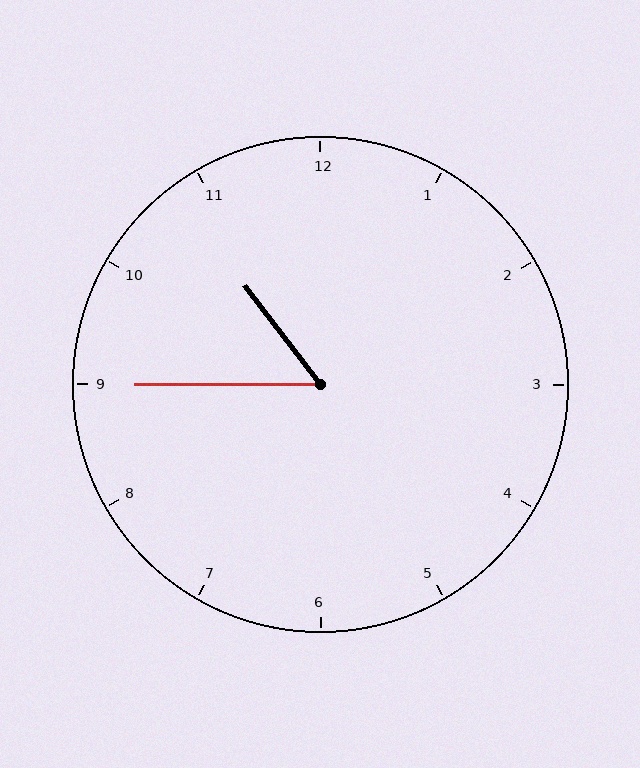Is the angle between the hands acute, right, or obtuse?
It is acute.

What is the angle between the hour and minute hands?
Approximately 52 degrees.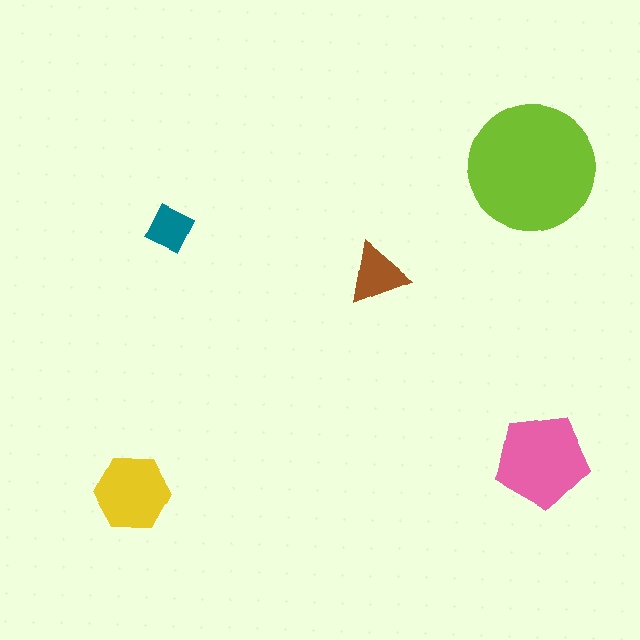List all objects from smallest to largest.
The teal diamond, the brown triangle, the yellow hexagon, the pink pentagon, the lime circle.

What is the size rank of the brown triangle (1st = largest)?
4th.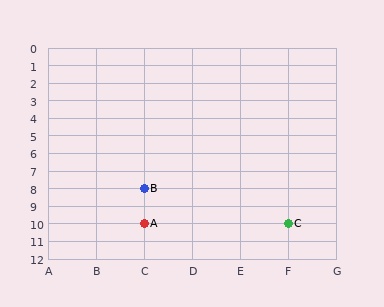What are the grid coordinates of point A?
Point A is at grid coordinates (C, 10).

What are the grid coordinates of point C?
Point C is at grid coordinates (F, 10).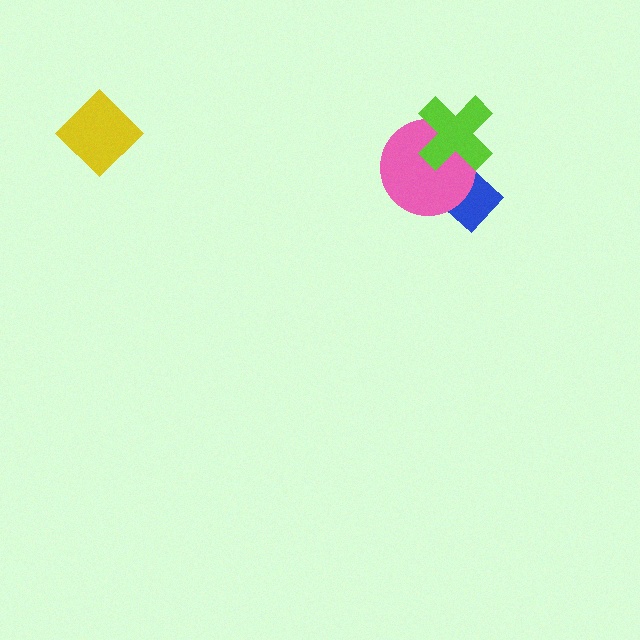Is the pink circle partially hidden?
Yes, it is partially covered by another shape.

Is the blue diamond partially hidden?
Yes, it is partially covered by another shape.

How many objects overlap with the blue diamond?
1 object overlaps with the blue diamond.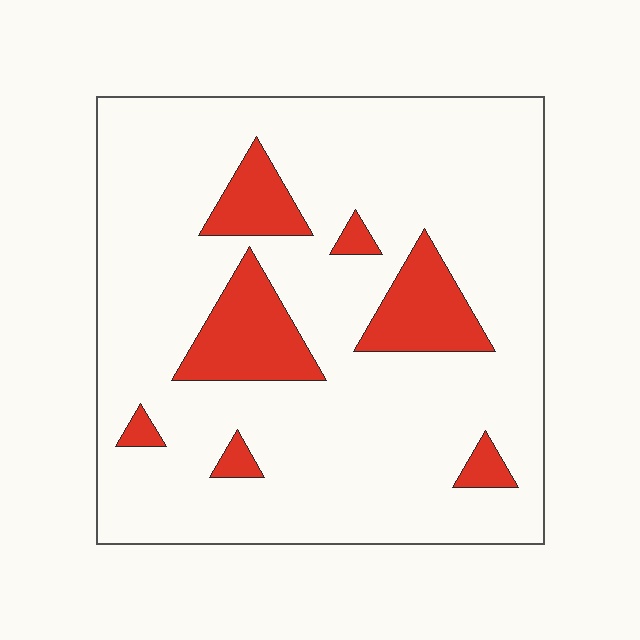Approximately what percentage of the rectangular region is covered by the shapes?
Approximately 15%.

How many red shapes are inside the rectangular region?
7.